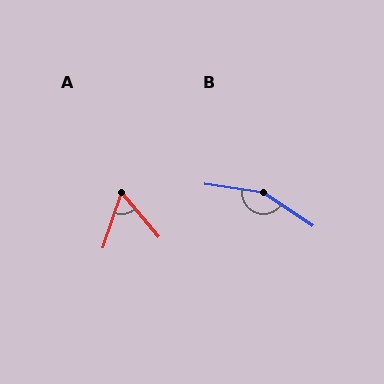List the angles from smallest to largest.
A (59°), B (154°).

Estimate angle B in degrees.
Approximately 154 degrees.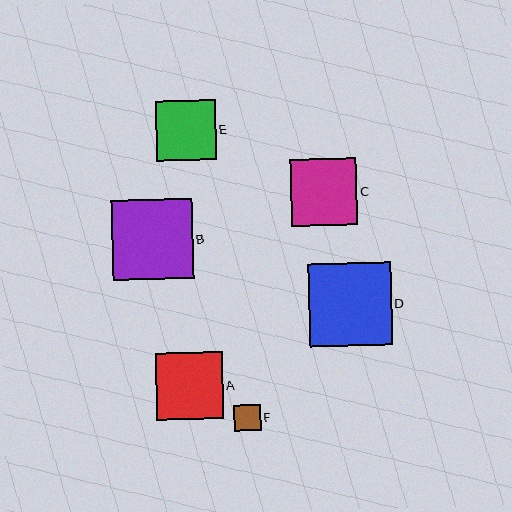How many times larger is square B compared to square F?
Square B is approximately 3.0 times the size of square F.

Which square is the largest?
Square D is the largest with a size of approximately 82 pixels.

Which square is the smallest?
Square F is the smallest with a size of approximately 26 pixels.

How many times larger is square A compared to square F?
Square A is approximately 2.5 times the size of square F.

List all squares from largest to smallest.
From largest to smallest: D, B, A, C, E, F.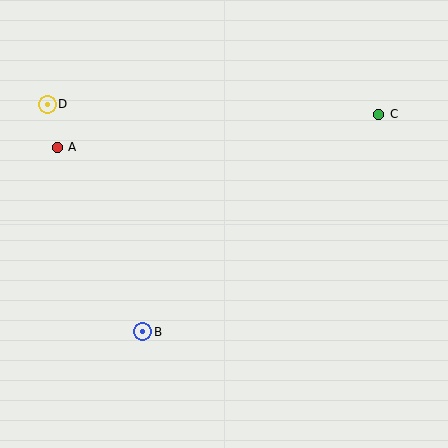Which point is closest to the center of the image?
Point B at (143, 332) is closest to the center.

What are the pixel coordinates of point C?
Point C is at (379, 114).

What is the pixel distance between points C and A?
The distance between C and A is 323 pixels.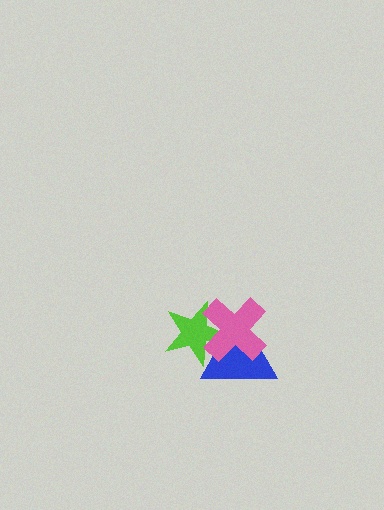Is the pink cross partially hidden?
No, no other shape covers it.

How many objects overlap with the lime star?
2 objects overlap with the lime star.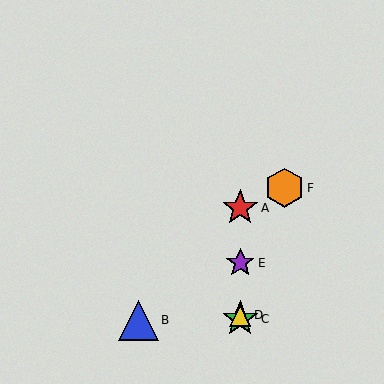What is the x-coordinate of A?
Object A is at x≈240.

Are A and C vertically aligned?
Yes, both are at x≈240.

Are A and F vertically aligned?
No, A is at x≈240 and F is at x≈284.